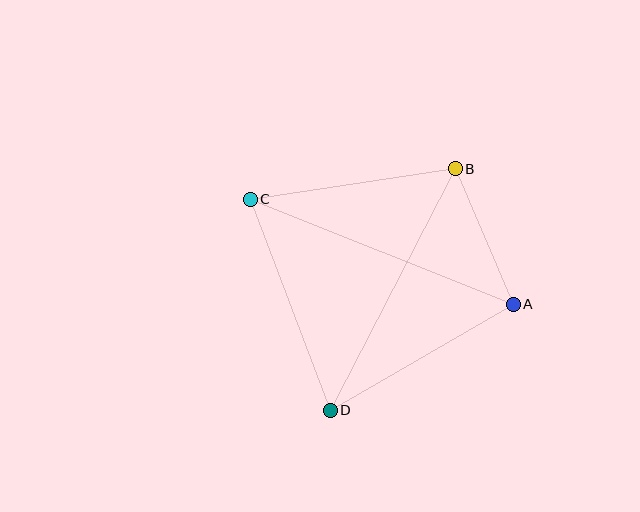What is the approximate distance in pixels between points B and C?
The distance between B and C is approximately 207 pixels.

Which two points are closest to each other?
Points A and B are closest to each other.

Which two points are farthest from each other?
Points A and C are farthest from each other.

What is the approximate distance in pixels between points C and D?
The distance between C and D is approximately 225 pixels.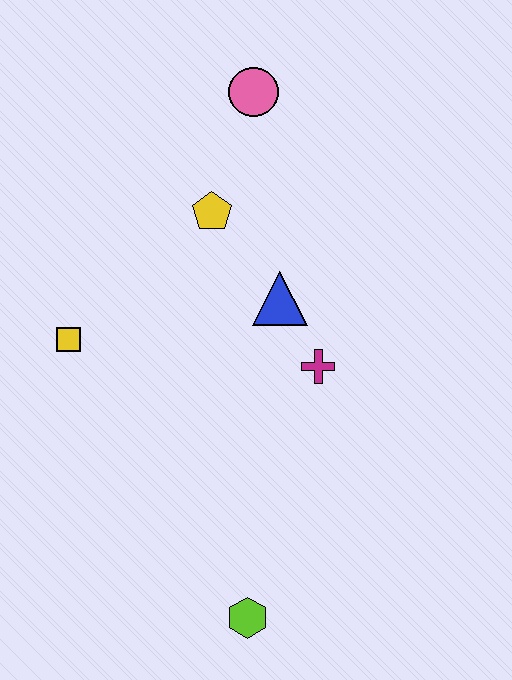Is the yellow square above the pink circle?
No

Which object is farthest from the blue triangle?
The lime hexagon is farthest from the blue triangle.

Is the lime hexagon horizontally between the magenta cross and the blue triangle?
No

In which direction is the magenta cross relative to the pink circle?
The magenta cross is below the pink circle.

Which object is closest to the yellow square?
The yellow pentagon is closest to the yellow square.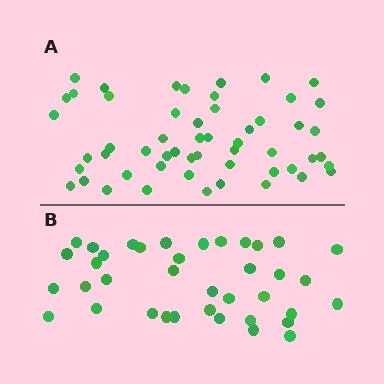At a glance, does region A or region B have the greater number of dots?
Region A (the top region) has more dots.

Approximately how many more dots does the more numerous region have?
Region A has approximately 15 more dots than region B.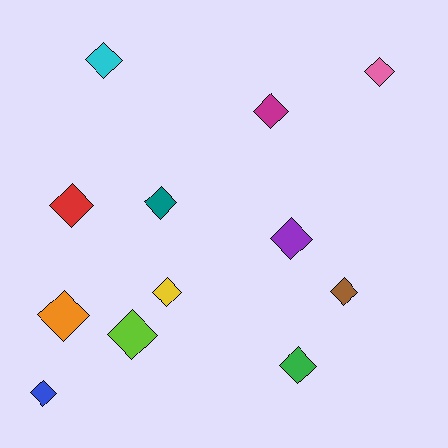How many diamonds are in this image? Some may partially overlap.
There are 12 diamonds.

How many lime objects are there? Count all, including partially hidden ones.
There is 1 lime object.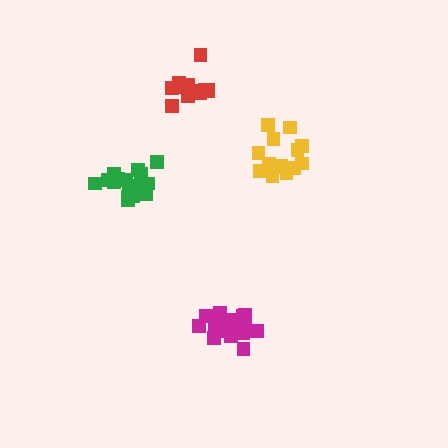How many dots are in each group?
Group 1: 14 dots, Group 2: 19 dots, Group 3: 18 dots, Group 4: 14 dots (65 total).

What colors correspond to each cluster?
The clusters are colored: yellow, magenta, green, red.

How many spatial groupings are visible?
There are 4 spatial groupings.